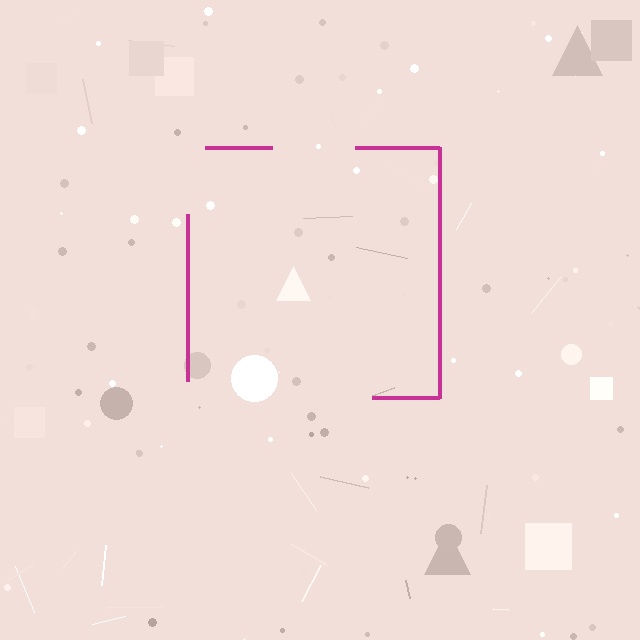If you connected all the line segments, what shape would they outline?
They would outline a square.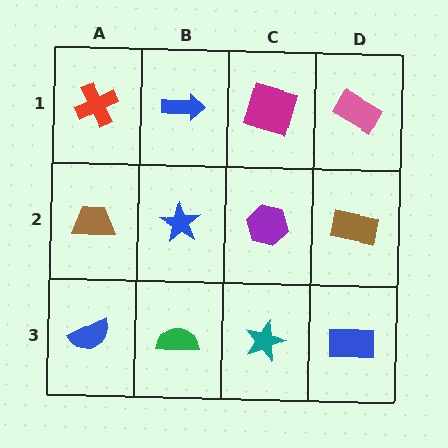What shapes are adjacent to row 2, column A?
A red cross (row 1, column A), a blue semicircle (row 3, column A), a blue star (row 2, column B).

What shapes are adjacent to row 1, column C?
A purple hexagon (row 2, column C), a blue arrow (row 1, column B), a pink rectangle (row 1, column D).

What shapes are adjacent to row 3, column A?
A brown trapezoid (row 2, column A), a green semicircle (row 3, column B).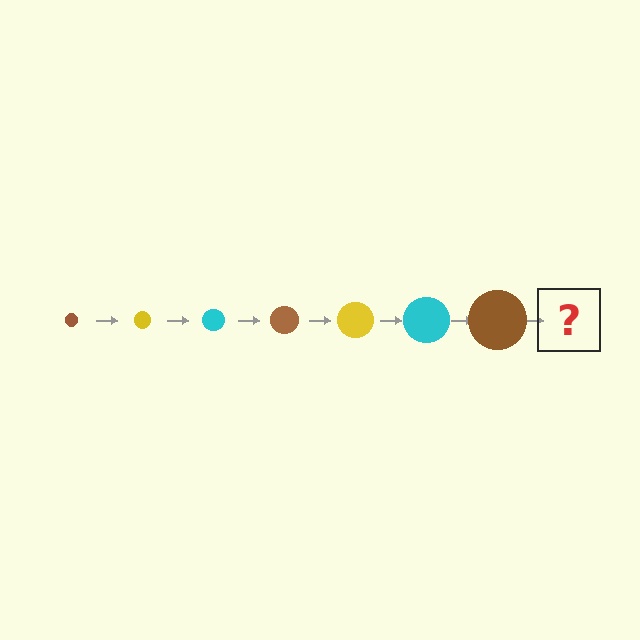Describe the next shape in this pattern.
It should be a yellow circle, larger than the previous one.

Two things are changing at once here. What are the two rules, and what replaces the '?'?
The two rules are that the circle grows larger each step and the color cycles through brown, yellow, and cyan. The '?' should be a yellow circle, larger than the previous one.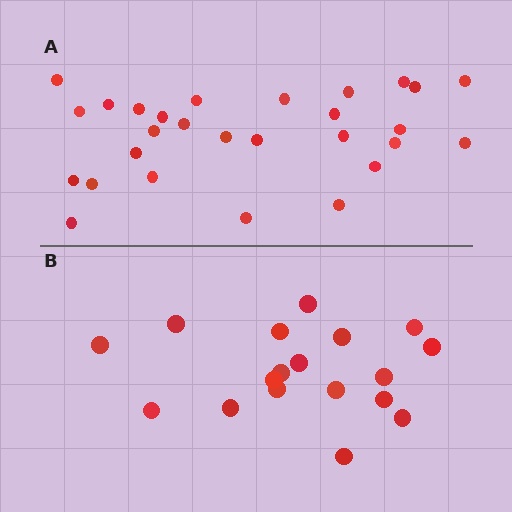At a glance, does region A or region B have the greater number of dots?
Region A (the top region) has more dots.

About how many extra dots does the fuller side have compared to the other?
Region A has roughly 10 or so more dots than region B.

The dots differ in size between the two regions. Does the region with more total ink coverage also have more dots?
No. Region B has more total ink coverage because its dots are larger, but region A actually contains more individual dots. Total area can be misleading — the number of items is what matters here.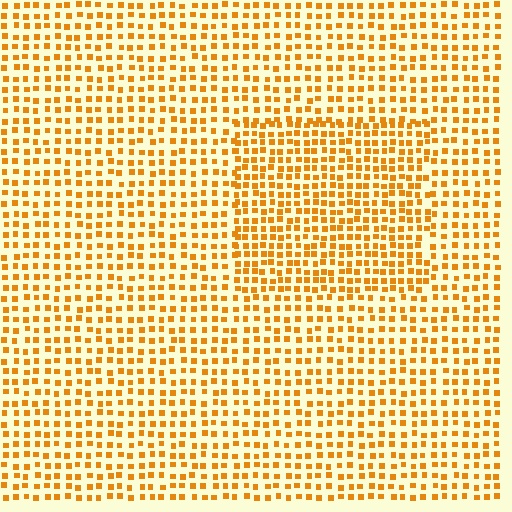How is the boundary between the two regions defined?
The boundary is defined by a change in element density (approximately 1.5x ratio). All elements are the same color, size, and shape.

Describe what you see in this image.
The image contains small orange elements arranged at two different densities. A rectangle-shaped region is visible where the elements are more densely packed than the surrounding area.